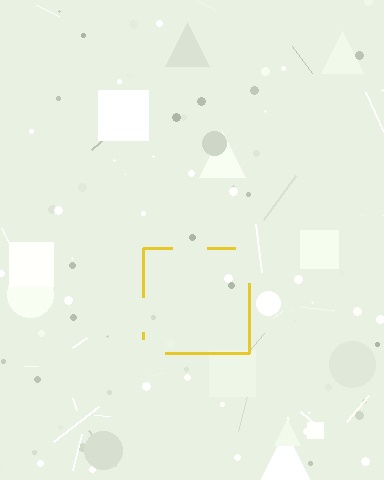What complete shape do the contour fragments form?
The contour fragments form a square.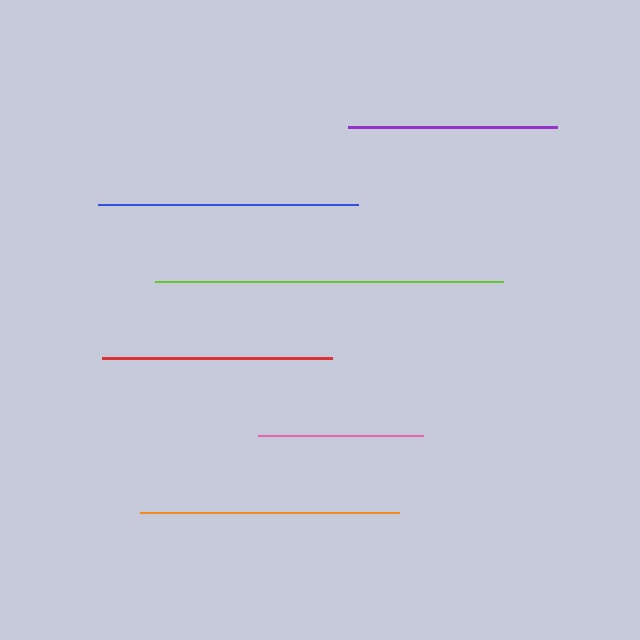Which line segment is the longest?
The lime line is the longest at approximately 349 pixels.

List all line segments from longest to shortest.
From longest to shortest: lime, blue, orange, red, purple, pink.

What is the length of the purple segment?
The purple segment is approximately 209 pixels long.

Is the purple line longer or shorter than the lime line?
The lime line is longer than the purple line.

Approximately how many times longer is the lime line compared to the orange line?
The lime line is approximately 1.3 times the length of the orange line.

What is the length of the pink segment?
The pink segment is approximately 165 pixels long.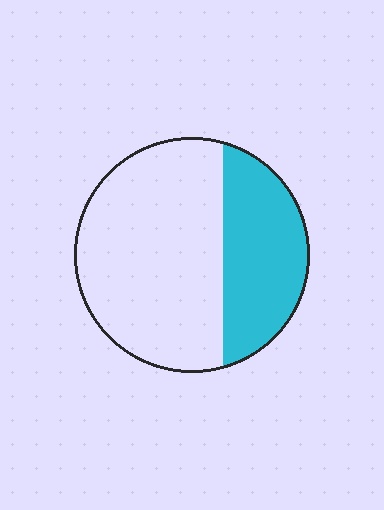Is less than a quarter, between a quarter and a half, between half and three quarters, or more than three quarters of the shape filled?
Between a quarter and a half.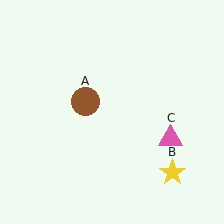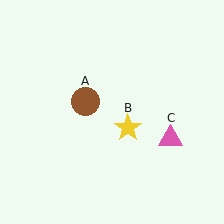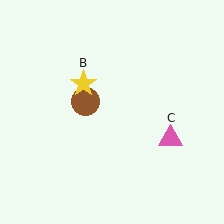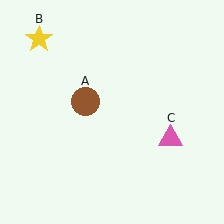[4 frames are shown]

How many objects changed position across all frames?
1 object changed position: yellow star (object B).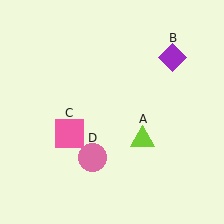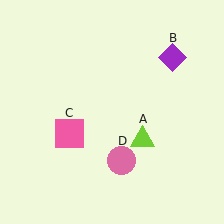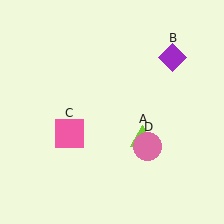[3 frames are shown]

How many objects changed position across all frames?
1 object changed position: pink circle (object D).